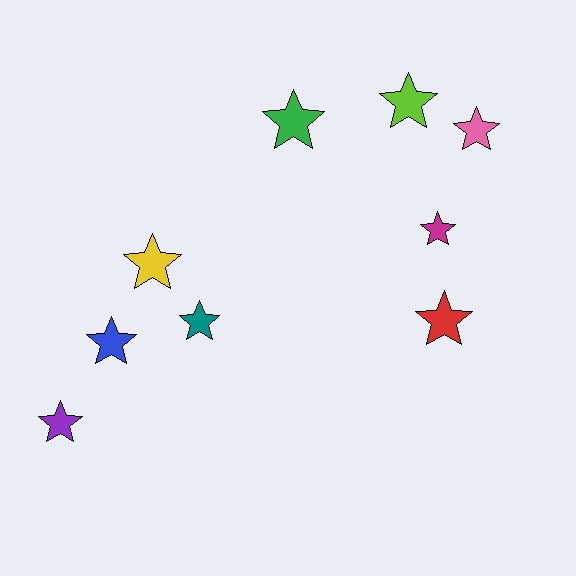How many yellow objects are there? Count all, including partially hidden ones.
There is 1 yellow object.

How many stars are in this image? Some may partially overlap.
There are 9 stars.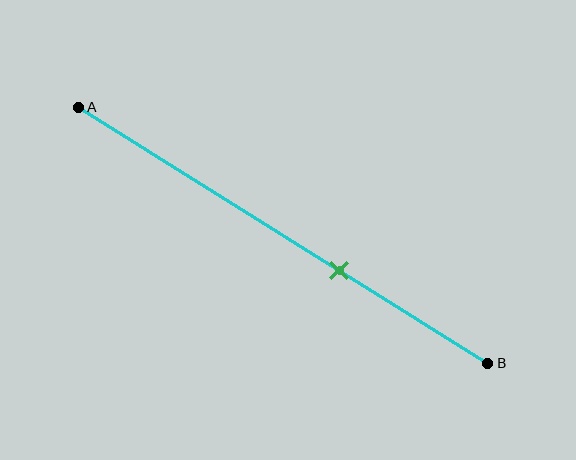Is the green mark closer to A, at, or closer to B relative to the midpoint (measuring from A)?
The green mark is closer to point B than the midpoint of segment AB.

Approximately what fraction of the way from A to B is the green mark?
The green mark is approximately 65% of the way from A to B.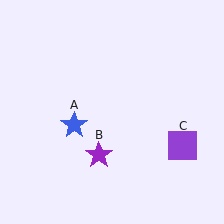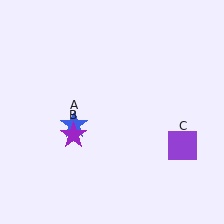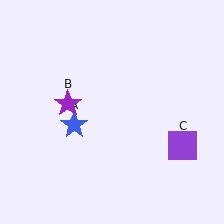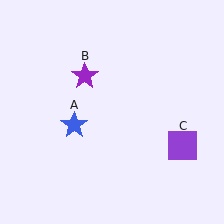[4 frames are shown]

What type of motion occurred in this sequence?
The purple star (object B) rotated clockwise around the center of the scene.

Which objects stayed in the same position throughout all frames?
Blue star (object A) and purple square (object C) remained stationary.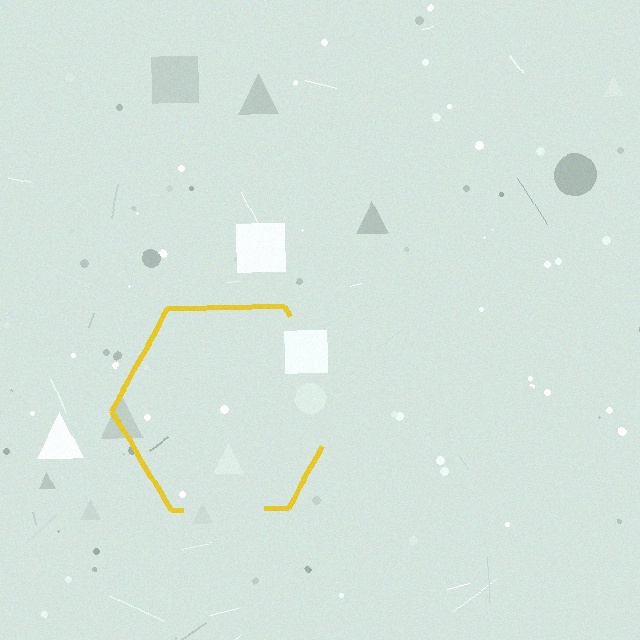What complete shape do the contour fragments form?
The contour fragments form a hexagon.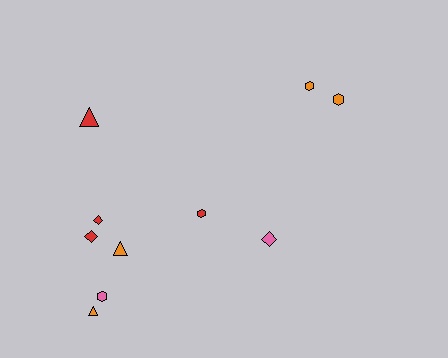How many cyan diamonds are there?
There are no cyan diamonds.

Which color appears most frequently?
Red, with 4 objects.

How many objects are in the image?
There are 10 objects.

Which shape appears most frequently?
Hexagon, with 4 objects.